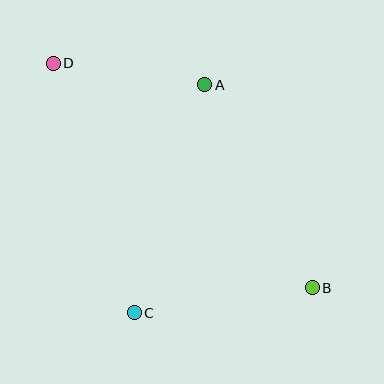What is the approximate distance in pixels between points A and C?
The distance between A and C is approximately 238 pixels.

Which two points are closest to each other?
Points A and D are closest to each other.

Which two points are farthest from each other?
Points B and D are farthest from each other.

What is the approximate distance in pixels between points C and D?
The distance between C and D is approximately 262 pixels.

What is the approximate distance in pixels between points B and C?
The distance between B and C is approximately 180 pixels.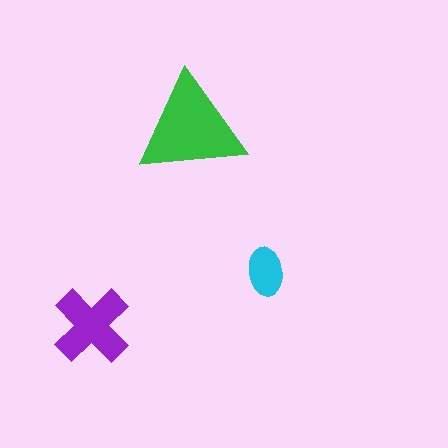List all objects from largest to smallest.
The green triangle, the purple cross, the cyan ellipse.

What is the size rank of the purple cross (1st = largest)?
2nd.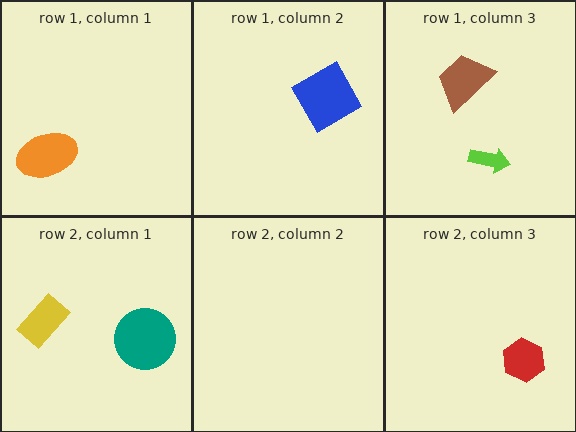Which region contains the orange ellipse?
The row 1, column 1 region.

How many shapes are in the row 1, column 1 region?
1.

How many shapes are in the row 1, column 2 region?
1.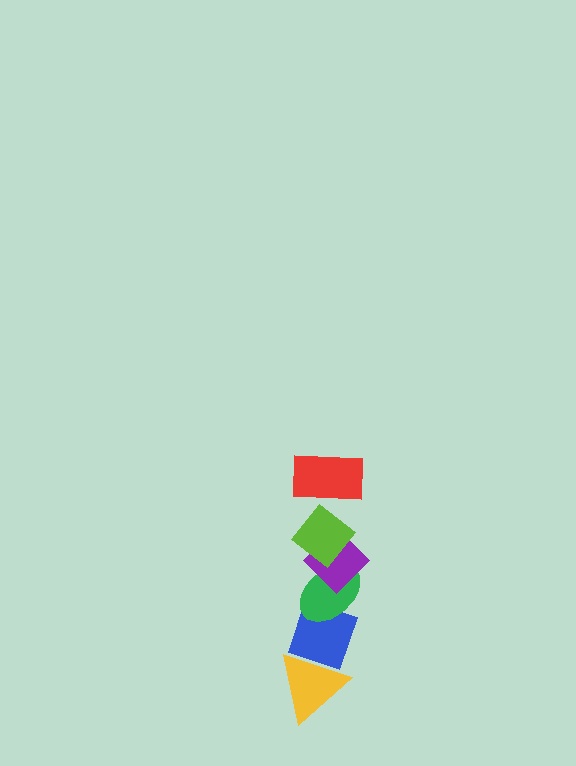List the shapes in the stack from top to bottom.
From top to bottom: the red rectangle, the lime diamond, the purple diamond, the green ellipse, the blue diamond, the yellow triangle.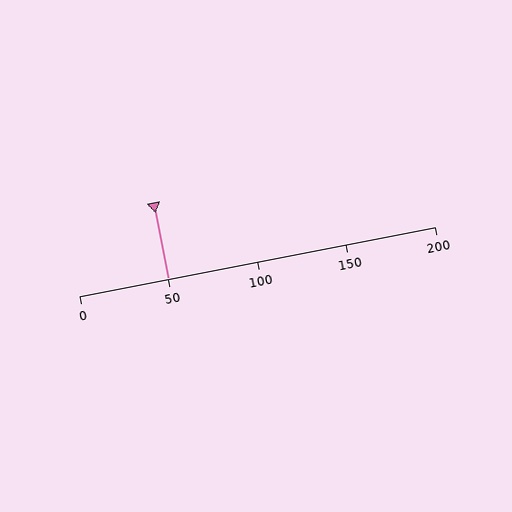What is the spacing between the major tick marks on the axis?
The major ticks are spaced 50 apart.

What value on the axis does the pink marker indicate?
The marker indicates approximately 50.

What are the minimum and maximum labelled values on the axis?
The axis runs from 0 to 200.